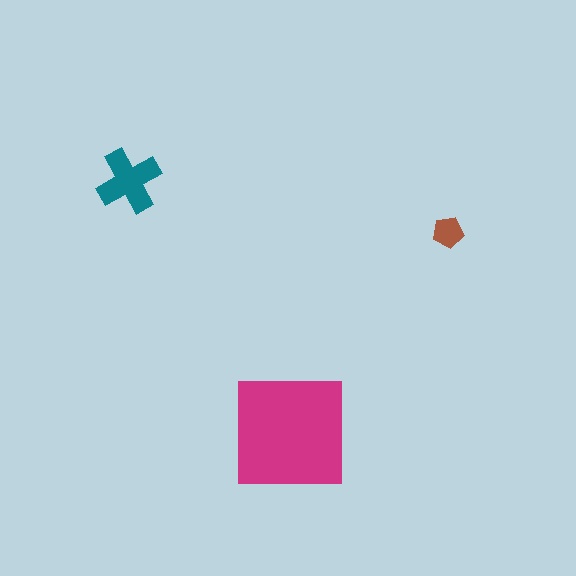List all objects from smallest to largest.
The brown pentagon, the teal cross, the magenta square.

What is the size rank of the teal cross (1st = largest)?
2nd.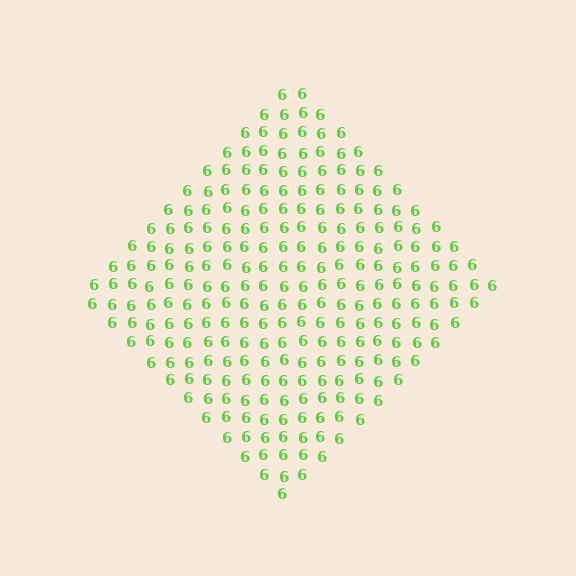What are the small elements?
The small elements are digit 6's.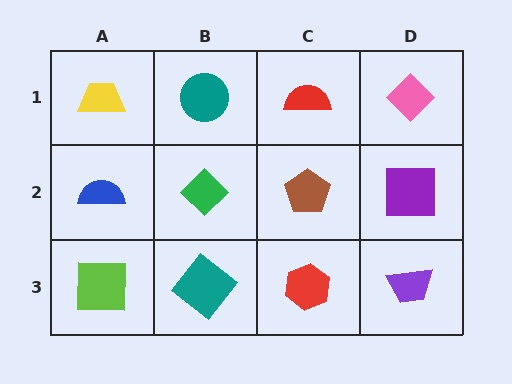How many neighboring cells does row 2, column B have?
4.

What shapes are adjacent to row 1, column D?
A purple square (row 2, column D), a red semicircle (row 1, column C).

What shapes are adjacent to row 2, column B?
A teal circle (row 1, column B), a teal diamond (row 3, column B), a blue semicircle (row 2, column A), a brown pentagon (row 2, column C).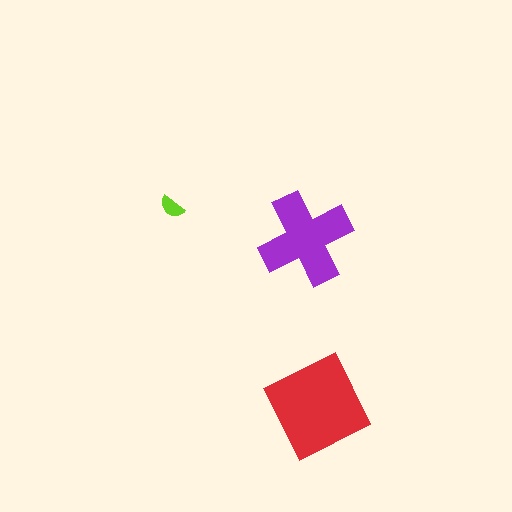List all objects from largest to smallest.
The red square, the purple cross, the lime semicircle.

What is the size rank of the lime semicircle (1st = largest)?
3rd.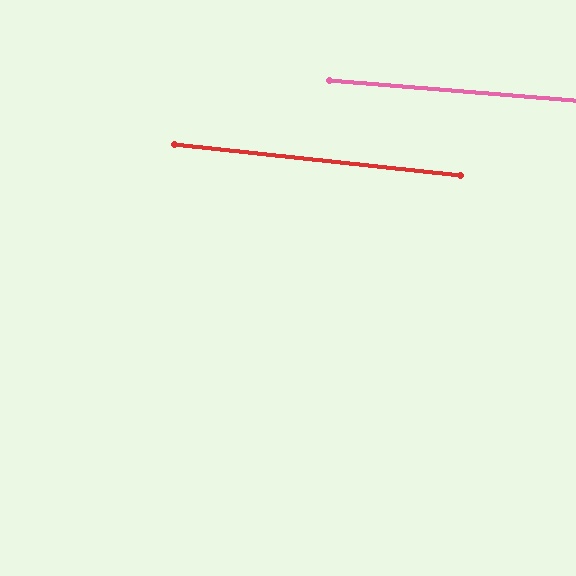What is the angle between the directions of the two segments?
Approximately 2 degrees.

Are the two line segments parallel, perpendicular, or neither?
Parallel — their directions differ by only 1.5°.